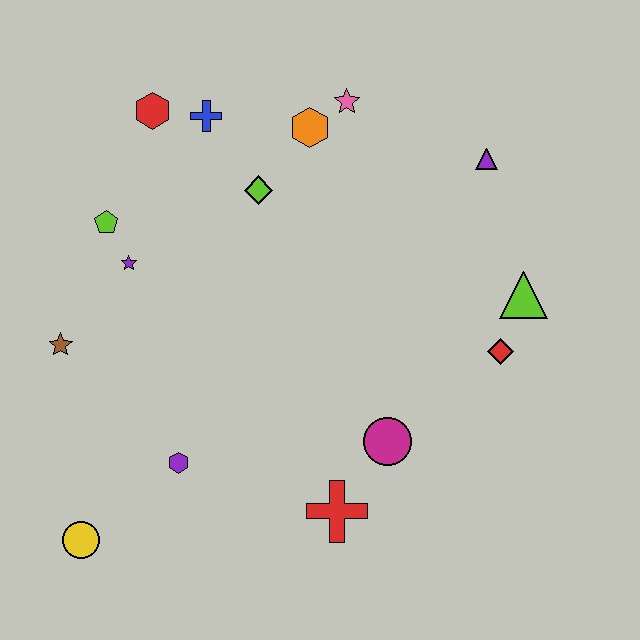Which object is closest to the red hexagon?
The blue cross is closest to the red hexagon.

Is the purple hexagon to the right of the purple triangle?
No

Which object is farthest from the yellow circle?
The purple triangle is farthest from the yellow circle.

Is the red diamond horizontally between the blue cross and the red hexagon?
No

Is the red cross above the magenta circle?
No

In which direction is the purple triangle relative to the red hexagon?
The purple triangle is to the right of the red hexagon.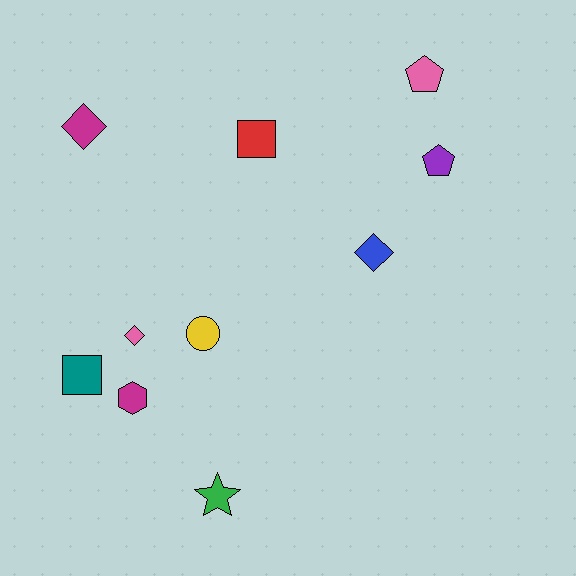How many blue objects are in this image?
There is 1 blue object.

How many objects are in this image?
There are 10 objects.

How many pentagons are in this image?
There are 2 pentagons.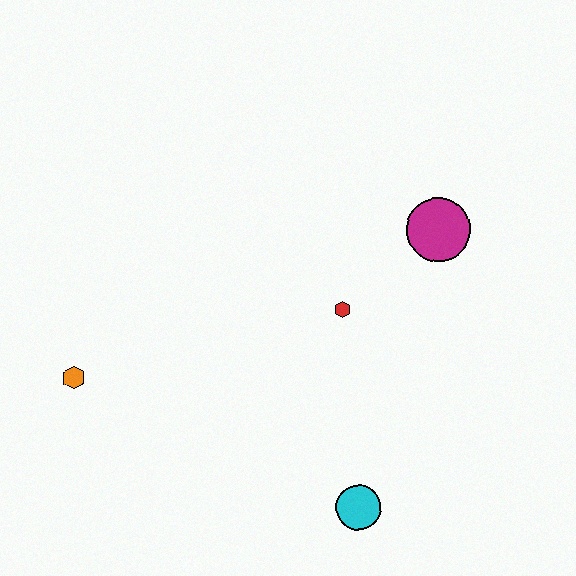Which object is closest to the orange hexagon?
The red hexagon is closest to the orange hexagon.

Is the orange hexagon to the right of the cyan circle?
No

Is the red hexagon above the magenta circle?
No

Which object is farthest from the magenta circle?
The orange hexagon is farthest from the magenta circle.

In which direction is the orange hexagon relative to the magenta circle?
The orange hexagon is to the left of the magenta circle.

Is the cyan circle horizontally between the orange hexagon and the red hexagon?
No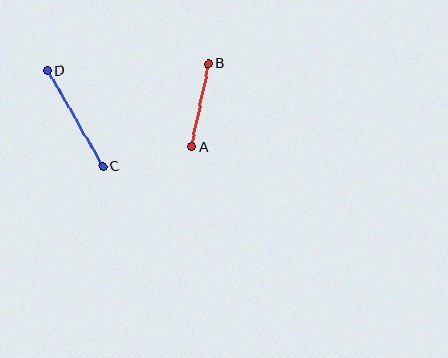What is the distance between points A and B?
The distance is approximately 85 pixels.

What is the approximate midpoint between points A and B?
The midpoint is at approximately (200, 105) pixels.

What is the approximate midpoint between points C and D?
The midpoint is at approximately (75, 119) pixels.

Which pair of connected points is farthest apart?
Points C and D are farthest apart.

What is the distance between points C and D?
The distance is approximately 110 pixels.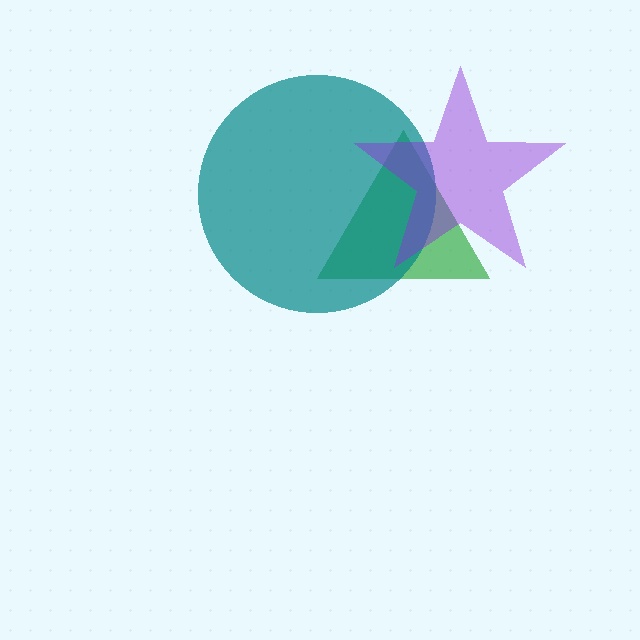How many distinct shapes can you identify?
There are 3 distinct shapes: a green triangle, a teal circle, a purple star.